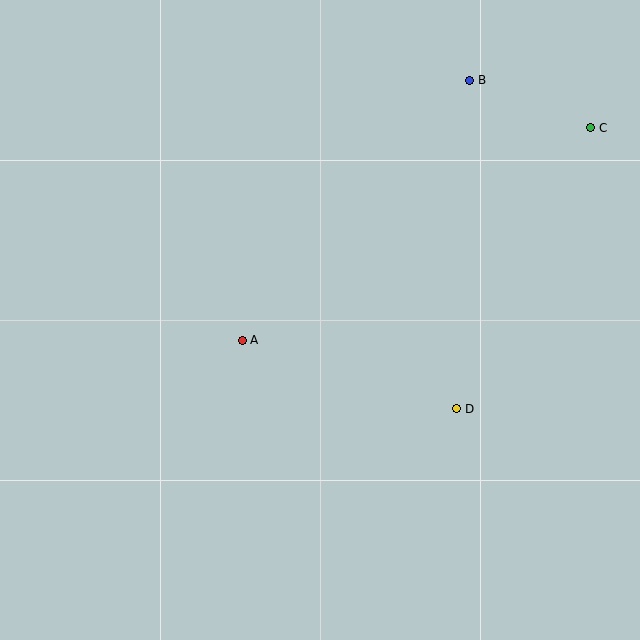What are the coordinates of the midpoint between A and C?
The midpoint between A and C is at (417, 234).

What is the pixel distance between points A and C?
The distance between A and C is 408 pixels.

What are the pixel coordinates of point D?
Point D is at (457, 409).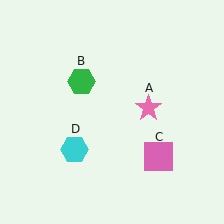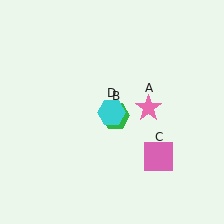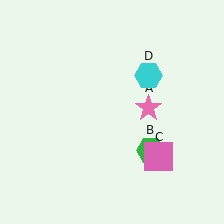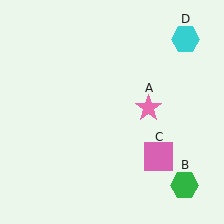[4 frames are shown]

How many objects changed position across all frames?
2 objects changed position: green hexagon (object B), cyan hexagon (object D).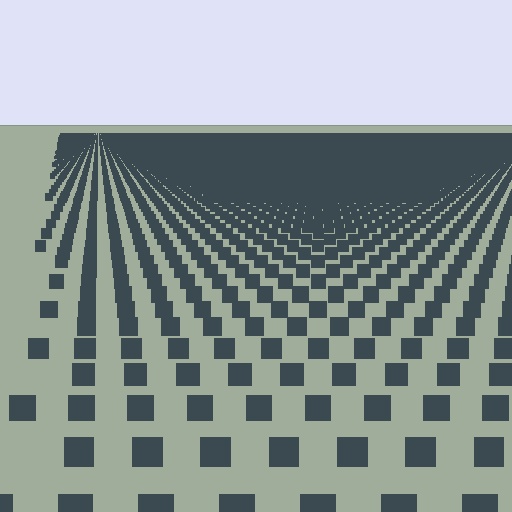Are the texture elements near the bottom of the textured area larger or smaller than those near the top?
Larger. Near the bottom, elements are closer to the viewer and appear at a bigger on-screen size.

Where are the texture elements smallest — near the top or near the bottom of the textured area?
Near the top.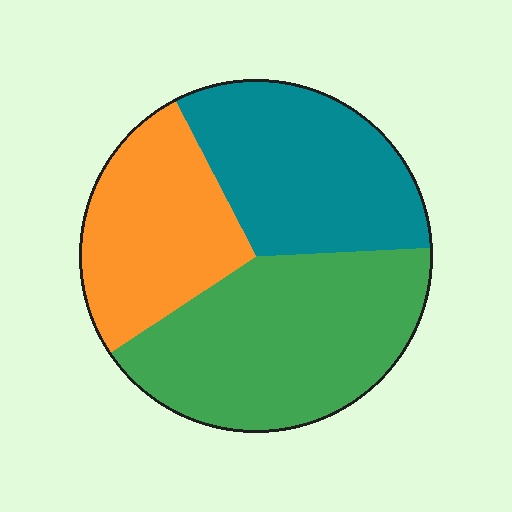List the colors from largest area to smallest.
From largest to smallest: green, teal, orange.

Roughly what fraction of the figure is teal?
Teal covers 32% of the figure.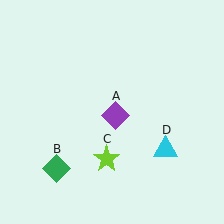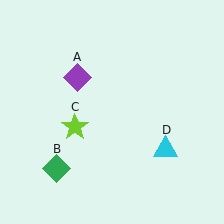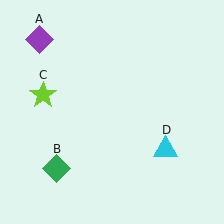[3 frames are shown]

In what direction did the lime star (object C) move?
The lime star (object C) moved up and to the left.